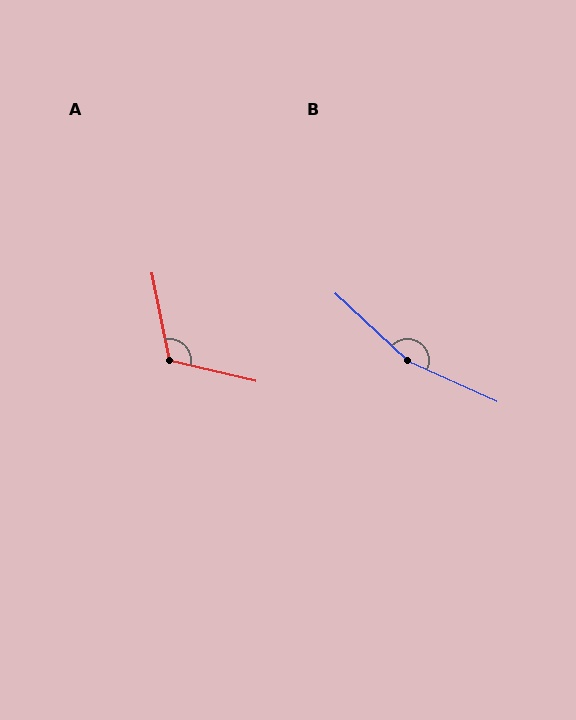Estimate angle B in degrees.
Approximately 162 degrees.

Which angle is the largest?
B, at approximately 162 degrees.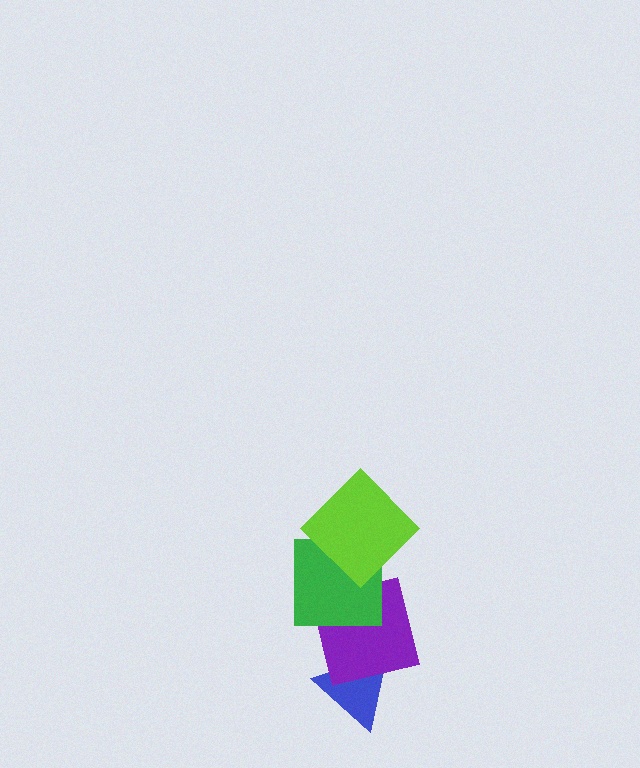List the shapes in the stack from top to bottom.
From top to bottom: the lime diamond, the green square, the purple square, the blue triangle.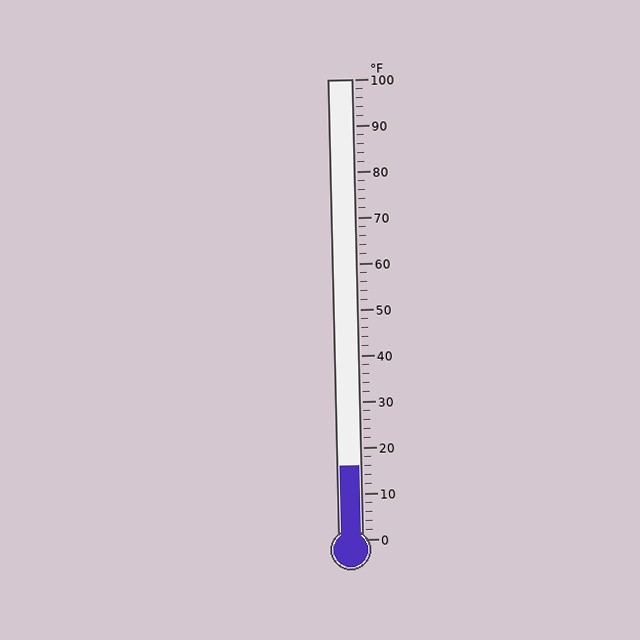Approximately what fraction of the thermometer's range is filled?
The thermometer is filled to approximately 15% of its range.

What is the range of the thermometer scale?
The thermometer scale ranges from 0°F to 100°F.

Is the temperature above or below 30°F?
The temperature is below 30°F.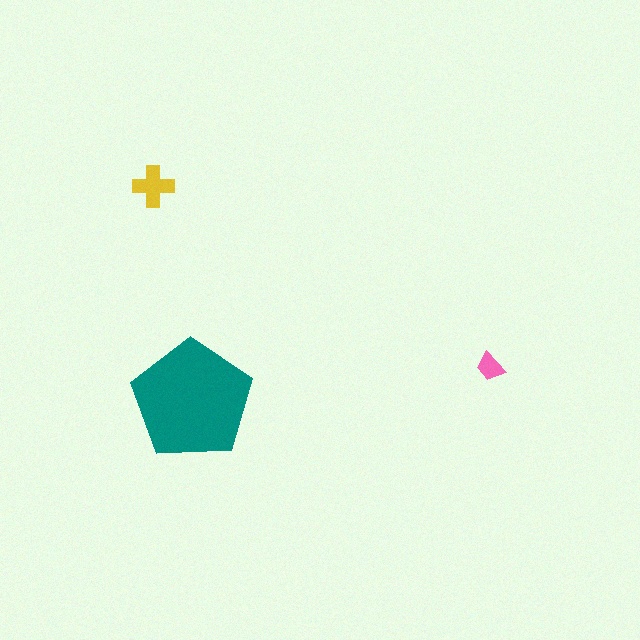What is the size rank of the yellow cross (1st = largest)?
2nd.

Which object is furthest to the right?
The pink trapezoid is rightmost.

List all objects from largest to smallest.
The teal pentagon, the yellow cross, the pink trapezoid.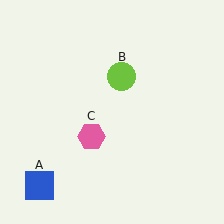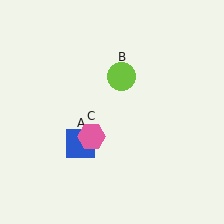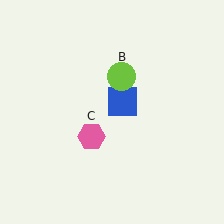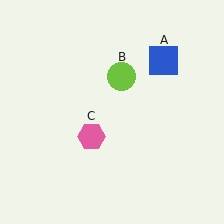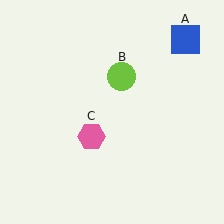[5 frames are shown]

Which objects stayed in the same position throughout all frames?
Lime circle (object B) and pink hexagon (object C) remained stationary.